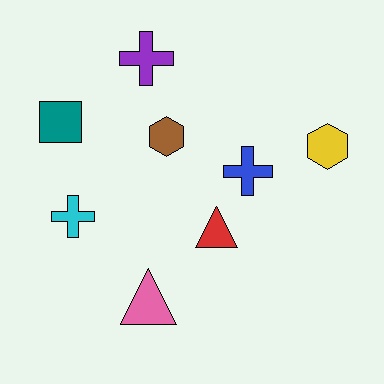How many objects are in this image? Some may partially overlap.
There are 8 objects.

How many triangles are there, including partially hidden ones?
There are 2 triangles.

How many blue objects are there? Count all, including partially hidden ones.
There is 1 blue object.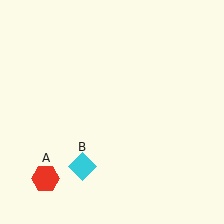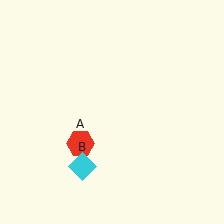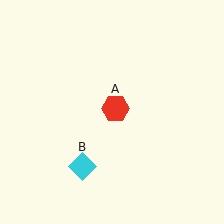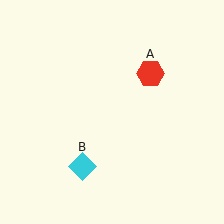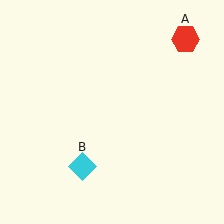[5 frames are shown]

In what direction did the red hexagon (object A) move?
The red hexagon (object A) moved up and to the right.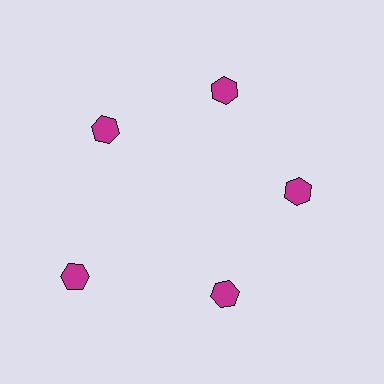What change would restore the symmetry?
The symmetry would be restored by moving it inward, back onto the ring so that all 5 hexagons sit at equal angles and equal distance from the center.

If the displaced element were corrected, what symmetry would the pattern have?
It would have 5-fold rotational symmetry — the pattern would map onto itself every 72 degrees.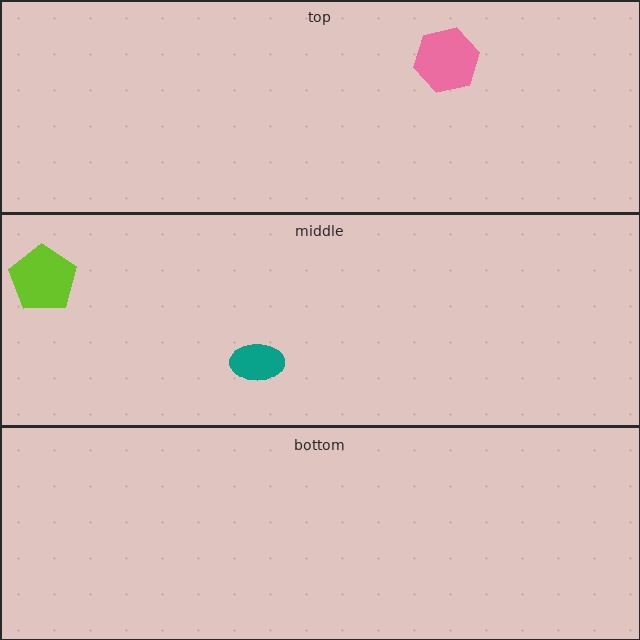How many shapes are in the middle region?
2.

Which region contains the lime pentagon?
The middle region.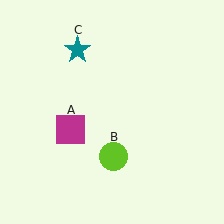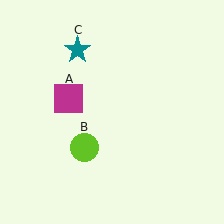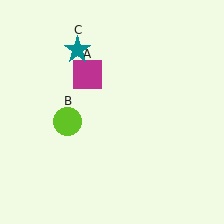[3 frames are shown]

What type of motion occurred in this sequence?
The magenta square (object A), lime circle (object B) rotated clockwise around the center of the scene.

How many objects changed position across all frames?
2 objects changed position: magenta square (object A), lime circle (object B).